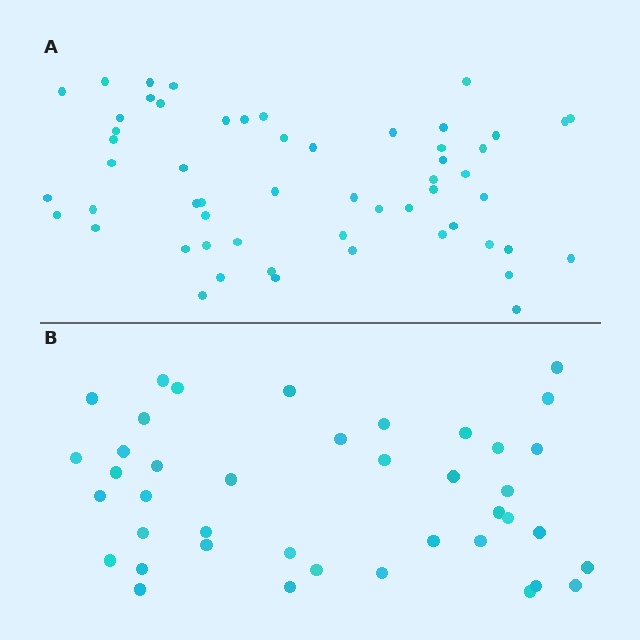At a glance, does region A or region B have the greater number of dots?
Region A (the top region) has more dots.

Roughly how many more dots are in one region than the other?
Region A has approximately 15 more dots than region B.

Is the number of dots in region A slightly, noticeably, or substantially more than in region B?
Region A has noticeably more, but not dramatically so. The ratio is roughly 1.4 to 1.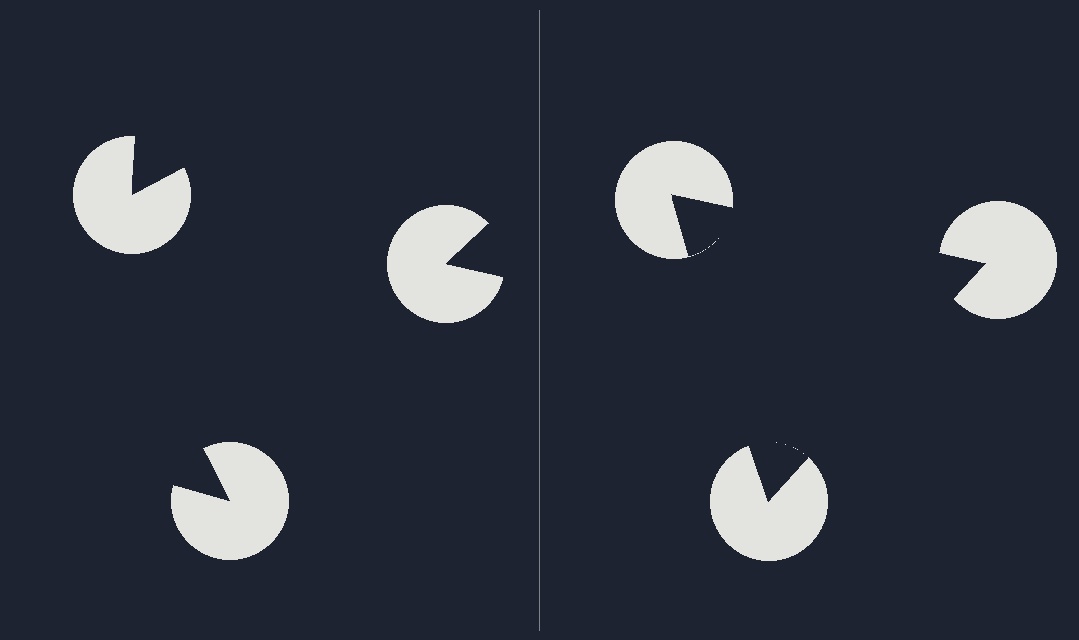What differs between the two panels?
The pac-man discs are positioned identically on both sides; only the wedge orientations differ. On the right they align to a triangle; on the left they are misaligned.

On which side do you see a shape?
An illusory triangle appears on the right side. On the left side the wedge cuts are rotated, so no coherent shape forms.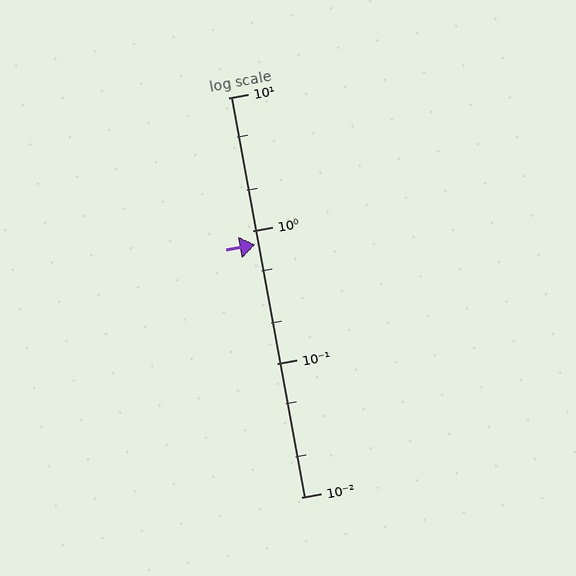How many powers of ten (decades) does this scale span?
The scale spans 3 decades, from 0.01 to 10.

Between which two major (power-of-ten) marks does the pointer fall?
The pointer is between 0.1 and 1.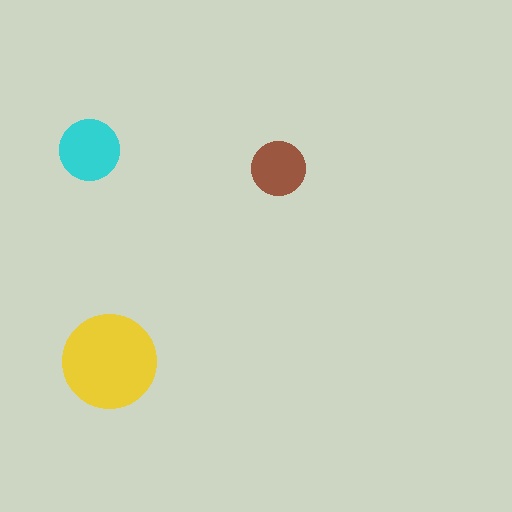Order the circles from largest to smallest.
the yellow one, the cyan one, the brown one.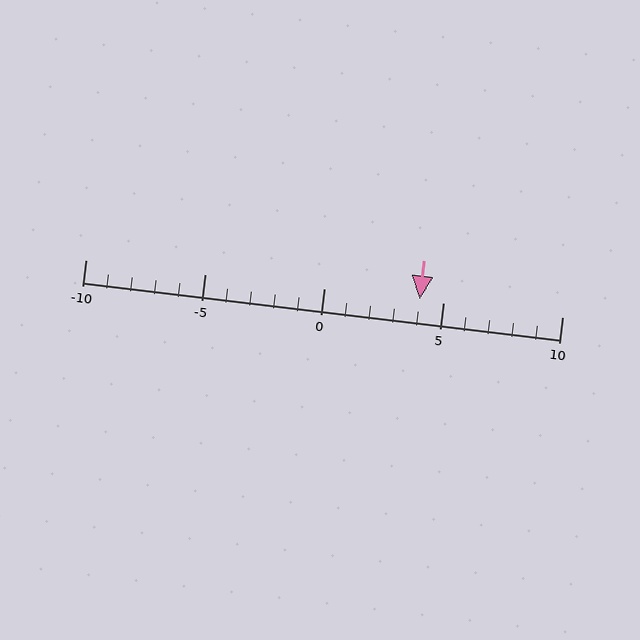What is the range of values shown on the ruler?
The ruler shows values from -10 to 10.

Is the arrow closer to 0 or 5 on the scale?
The arrow is closer to 5.